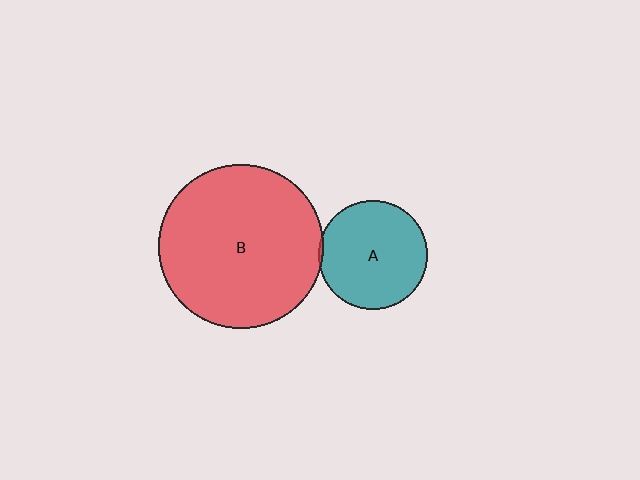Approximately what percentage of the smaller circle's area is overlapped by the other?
Approximately 5%.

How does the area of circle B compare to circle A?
Approximately 2.3 times.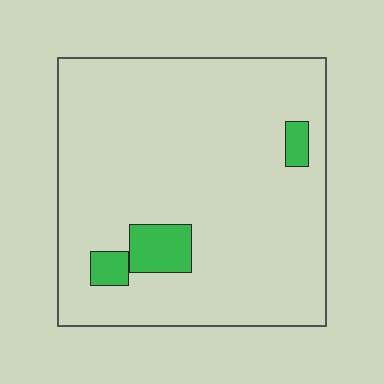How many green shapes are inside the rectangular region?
3.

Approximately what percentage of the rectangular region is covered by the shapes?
Approximately 10%.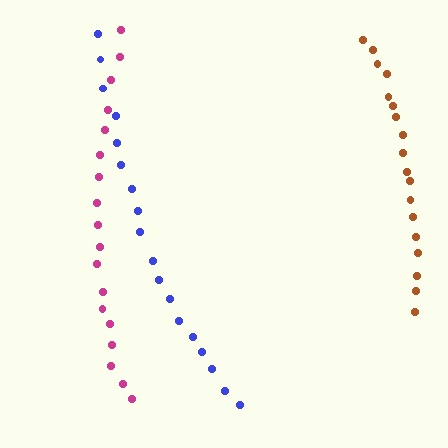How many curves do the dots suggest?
There are 3 distinct paths.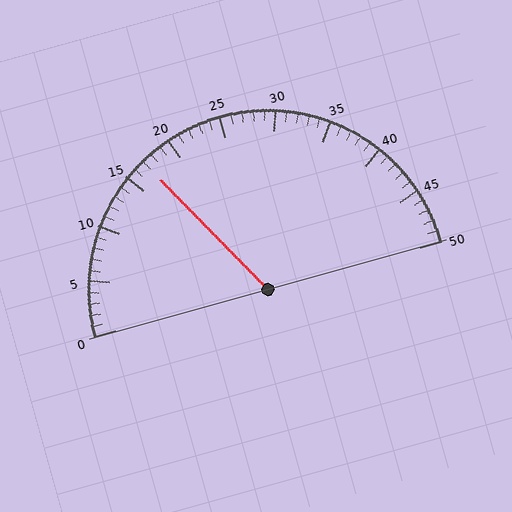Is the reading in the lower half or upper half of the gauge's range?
The reading is in the lower half of the range (0 to 50).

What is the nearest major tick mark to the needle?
The nearest major tick mark is 15.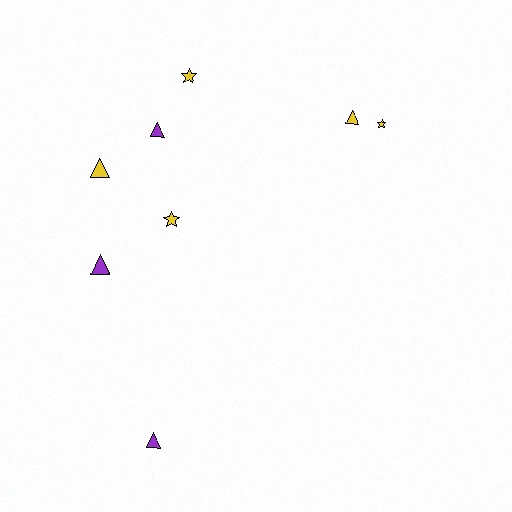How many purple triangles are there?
There are 3 purple triangles.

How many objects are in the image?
There are 8 objects.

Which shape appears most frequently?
Triangle, with 5 objects.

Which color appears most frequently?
Yellow, with 5 objects.